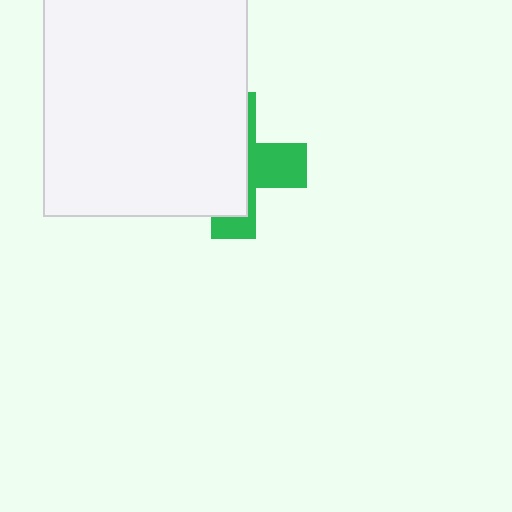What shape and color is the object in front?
The object in front is a white rectangle.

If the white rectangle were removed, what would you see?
You would see the complete green cross.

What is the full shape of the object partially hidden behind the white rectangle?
The partially hidden object is a green cross.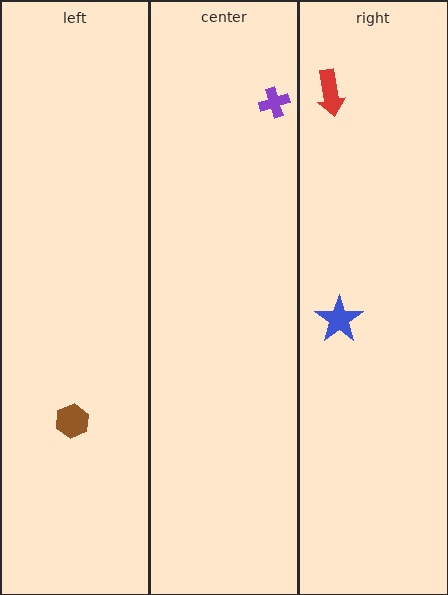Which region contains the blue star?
The right region.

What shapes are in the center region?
The purple cross.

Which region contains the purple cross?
The center region.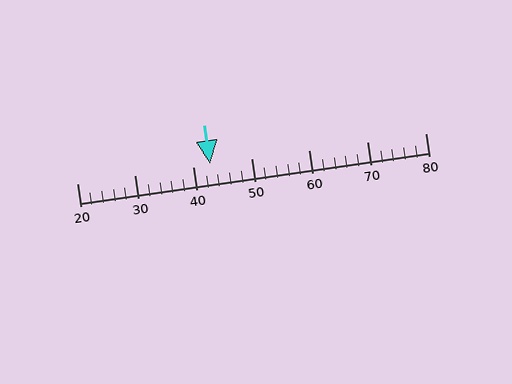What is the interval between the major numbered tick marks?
The major tick marks are spaced 10 units apart.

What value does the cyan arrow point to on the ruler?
The cyan arrow points to approximately 43.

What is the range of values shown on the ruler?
The ruler shows values from 20 to 80.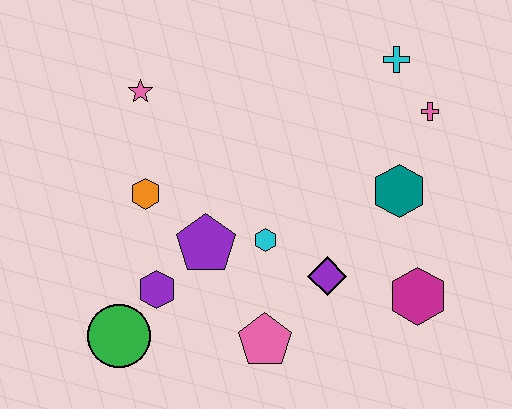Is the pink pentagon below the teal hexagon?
Yes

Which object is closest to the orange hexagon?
The purple pentagon is closest to the orange hexagon.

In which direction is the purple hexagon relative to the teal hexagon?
The purple hexagon is to the left of the teal hexagon.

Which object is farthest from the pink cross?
The green circle is farthest from the pink cross.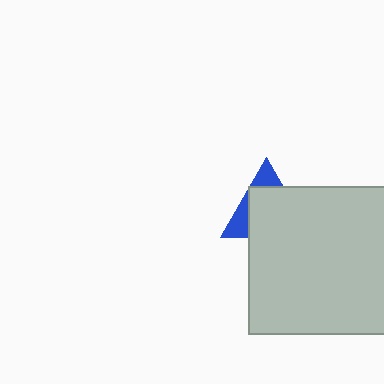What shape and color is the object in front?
The object in front is a light gray rectangle.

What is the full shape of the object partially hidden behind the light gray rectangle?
The partially hidden object is a blue triangle.